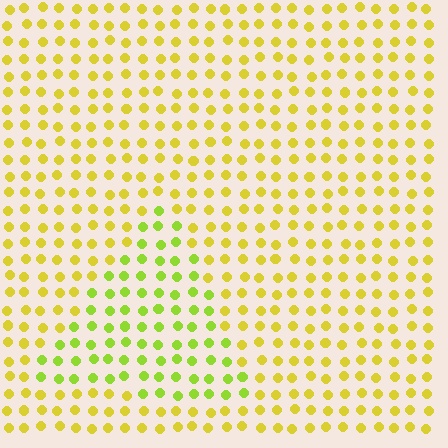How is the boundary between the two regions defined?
The boundary is defined purely by a slight shift in hue (about 31 degrees). Spacing, size, and orientation are identical on both sides.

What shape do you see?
I see a triangle.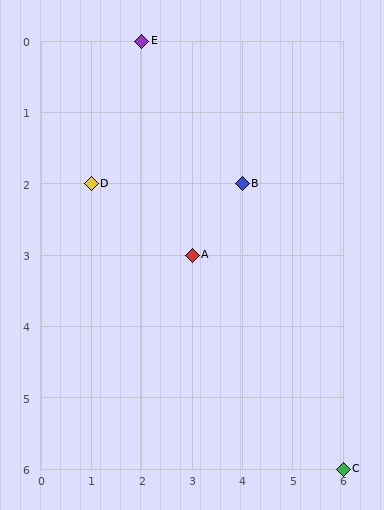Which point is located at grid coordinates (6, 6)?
Point C is at (6, 6).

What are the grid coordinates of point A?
Point A is at grid coordinates (3, 3).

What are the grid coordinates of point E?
Point E is at grid coordinates (2, 0).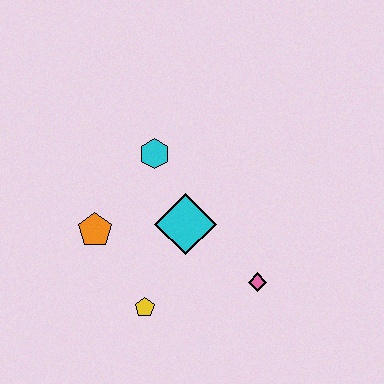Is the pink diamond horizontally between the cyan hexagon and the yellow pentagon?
No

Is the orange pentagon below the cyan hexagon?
Yes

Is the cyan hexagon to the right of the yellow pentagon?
Yes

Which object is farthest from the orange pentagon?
The pink diamond is farthest from the orange pentagon.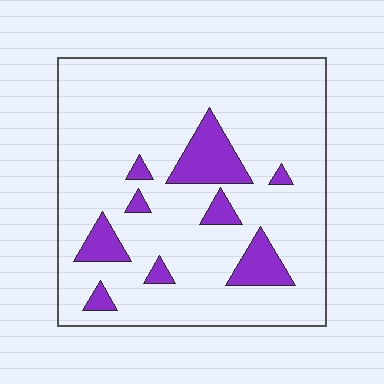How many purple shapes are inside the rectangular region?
9.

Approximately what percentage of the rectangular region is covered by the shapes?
Approximately 15%.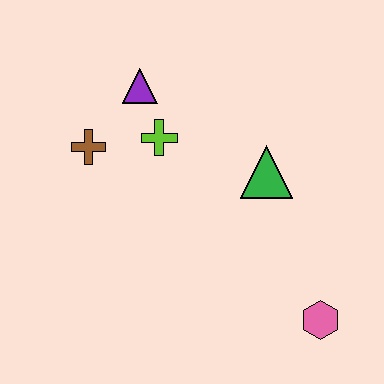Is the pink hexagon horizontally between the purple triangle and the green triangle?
No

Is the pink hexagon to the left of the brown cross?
No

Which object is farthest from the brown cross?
The pink hexagon is farthest from the brown cross.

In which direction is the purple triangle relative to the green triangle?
The purple triangle is to the left of the green triangle.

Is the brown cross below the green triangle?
No